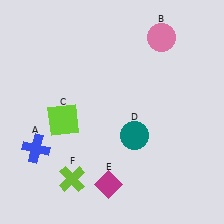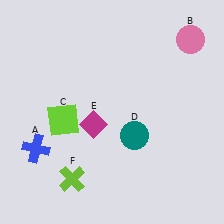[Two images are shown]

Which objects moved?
The objects that moved are: the pink circle (B), the magenta diamond (E).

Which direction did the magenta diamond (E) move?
The magenta diamond (E) moved up.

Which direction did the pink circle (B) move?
The pink circle (B) moved right.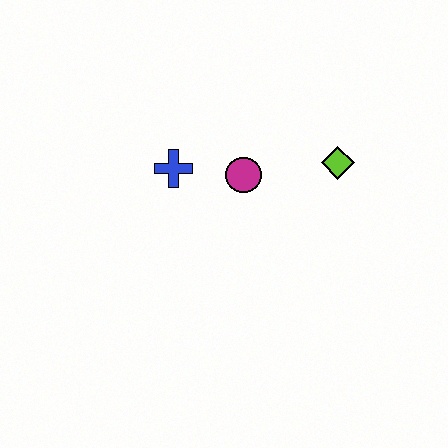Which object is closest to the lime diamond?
The magenta circle is closest to the lime diamond.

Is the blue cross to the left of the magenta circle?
Yes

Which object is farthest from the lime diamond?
The blue cross is farthest from the lime diamond.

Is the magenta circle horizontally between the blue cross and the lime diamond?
Yes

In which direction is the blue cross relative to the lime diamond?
The blue cross is to the left of the lime diamond.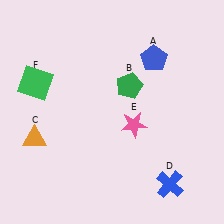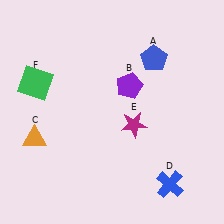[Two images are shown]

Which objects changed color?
B changed from green to purple. E changed from pink to magenta.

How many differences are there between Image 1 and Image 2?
There are 2 differences between the two images.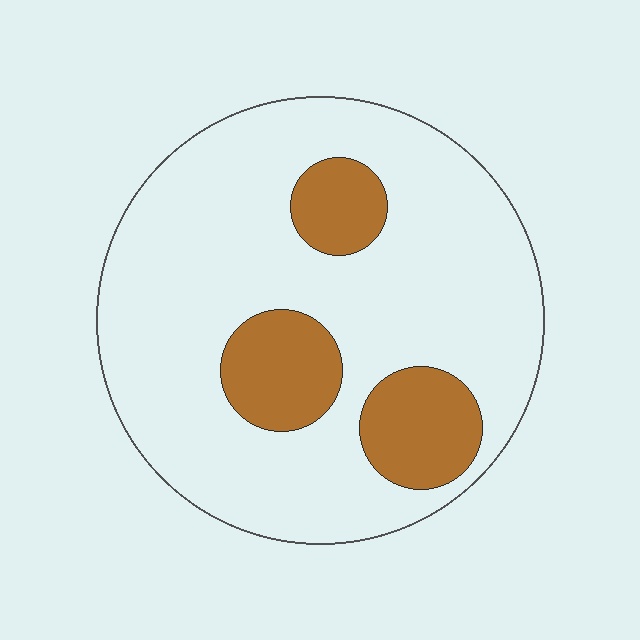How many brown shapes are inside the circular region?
3.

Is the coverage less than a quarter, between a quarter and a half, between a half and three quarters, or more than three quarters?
Less than a quarter.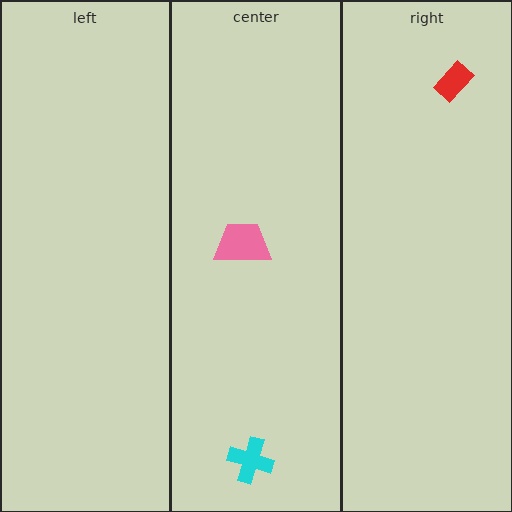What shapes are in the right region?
The red rectangle.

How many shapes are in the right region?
1.